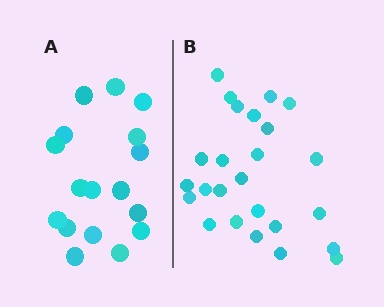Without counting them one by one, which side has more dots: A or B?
Region B (the right region) has more dots.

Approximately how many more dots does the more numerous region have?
Region B has roughly 8 or so more dots than region A.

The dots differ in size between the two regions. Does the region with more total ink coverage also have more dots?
No. Region A has more total ink coverage because its dots are larger, but region B actually contains more individual dots. Total area can be misleading — the number of items is what matters here.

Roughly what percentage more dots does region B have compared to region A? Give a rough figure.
About 45% more.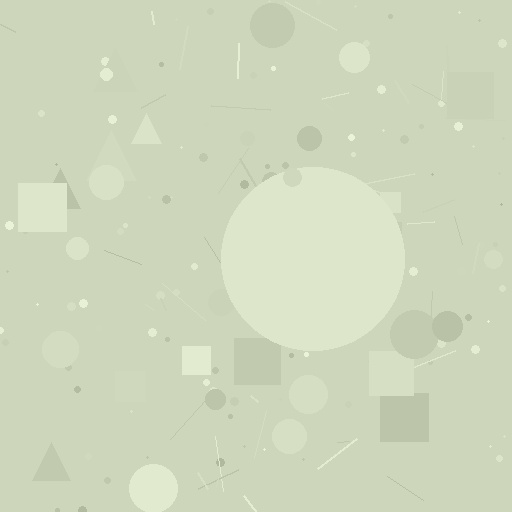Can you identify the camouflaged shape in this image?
The camouflaged shape is a circle.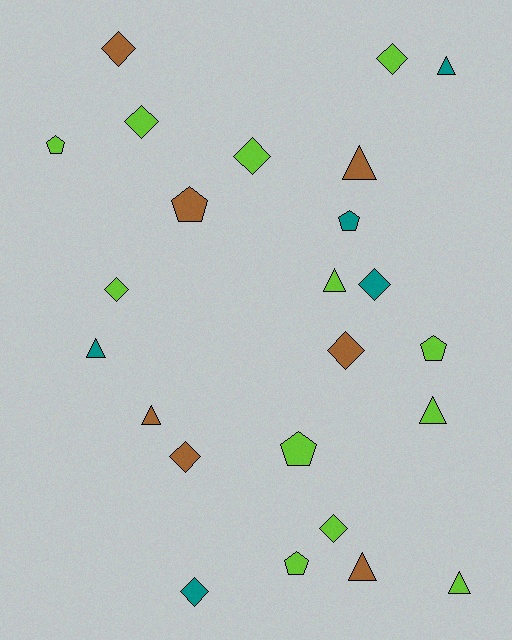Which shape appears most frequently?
Diamond, with 10 objects.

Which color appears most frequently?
Lime, with 12 objects.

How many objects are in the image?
There are 24 objects.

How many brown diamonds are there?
There are 3 brown diamonds.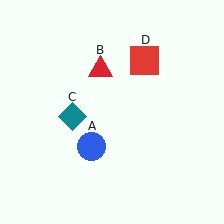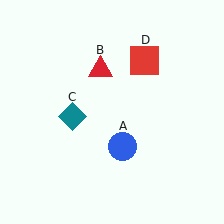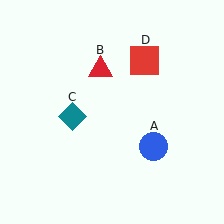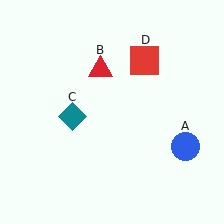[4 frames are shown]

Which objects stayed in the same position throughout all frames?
Red triangle (object B) and teal diamond (object C) and red square (object D) remained stationary.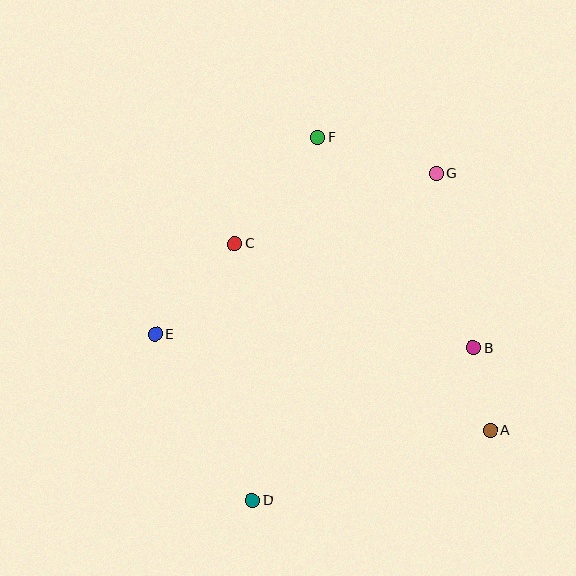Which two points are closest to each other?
Points A and B are closest to each other.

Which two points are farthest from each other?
Points D and G are farthest from each other.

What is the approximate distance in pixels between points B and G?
The distance between B and G is approximately 178 pixels.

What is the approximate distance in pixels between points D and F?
The distance between D and F is approximately 369 pixels.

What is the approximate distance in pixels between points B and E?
The distance between B and E is approximately 318 pixels.